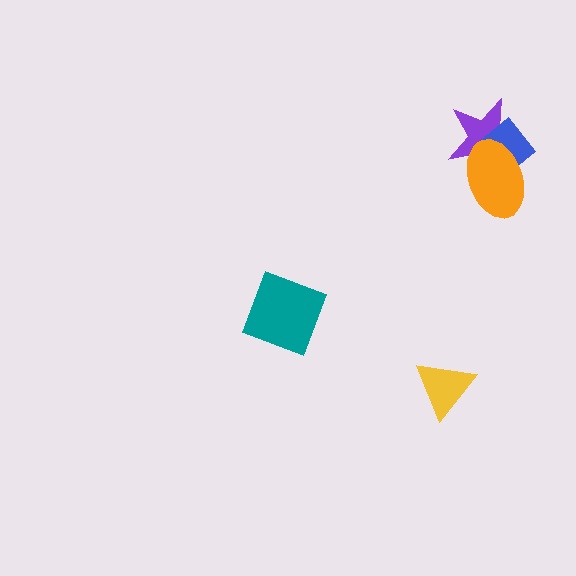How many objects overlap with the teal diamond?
0 objects overlap with the teal diamond.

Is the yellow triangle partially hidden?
No, no other shape covers it.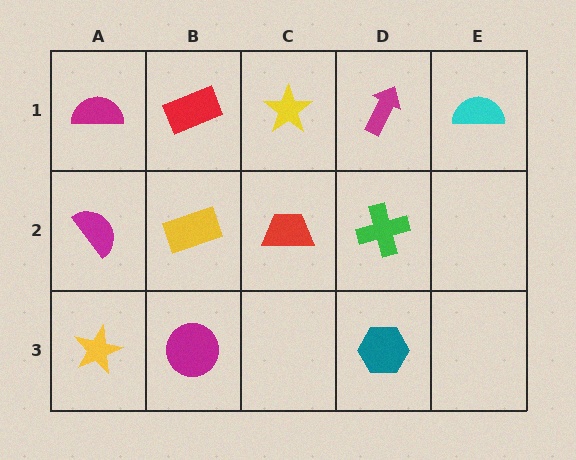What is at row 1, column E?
A cyan semicircle.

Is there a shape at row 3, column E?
No, that cell is empty.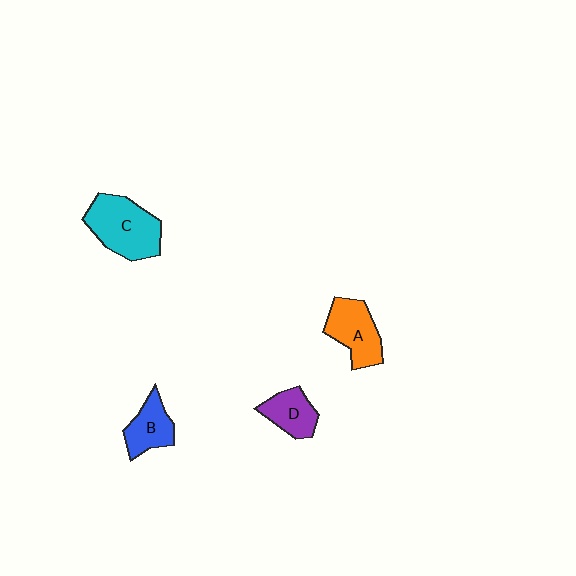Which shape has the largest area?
Shape C (cyan).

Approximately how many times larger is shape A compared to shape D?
Approximately 1.3 times.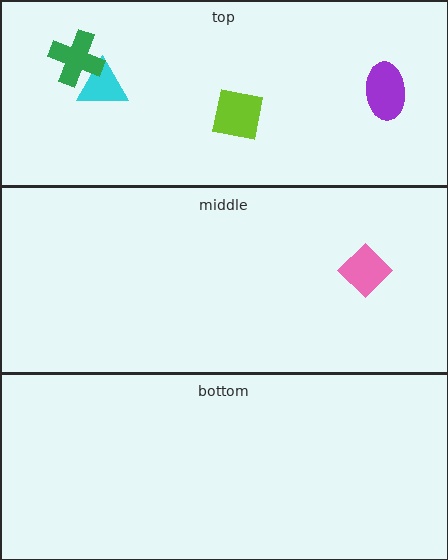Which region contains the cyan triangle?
The top region.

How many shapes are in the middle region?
1.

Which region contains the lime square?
The top region.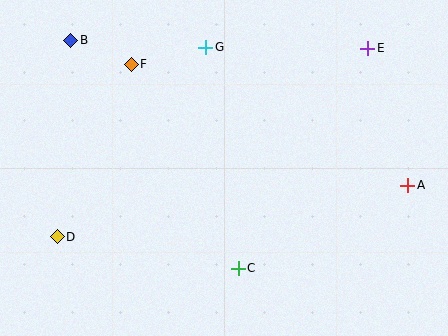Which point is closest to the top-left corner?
Point B is closest to the top-left corner.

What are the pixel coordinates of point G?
Point G is at (206, 47).